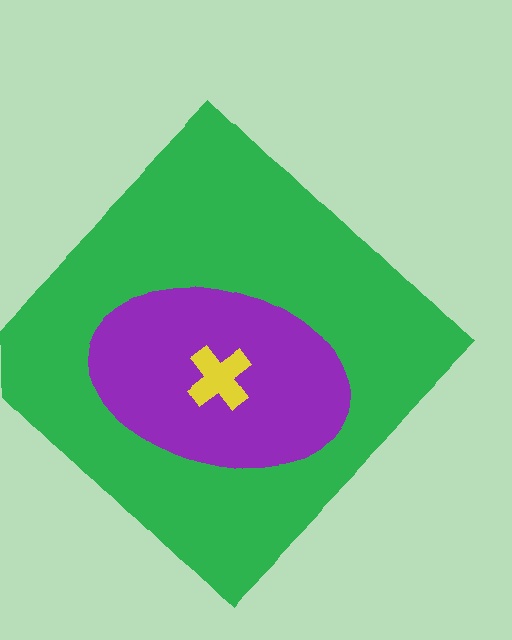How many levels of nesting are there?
3.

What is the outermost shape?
The green diamond.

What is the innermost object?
The yellow cross.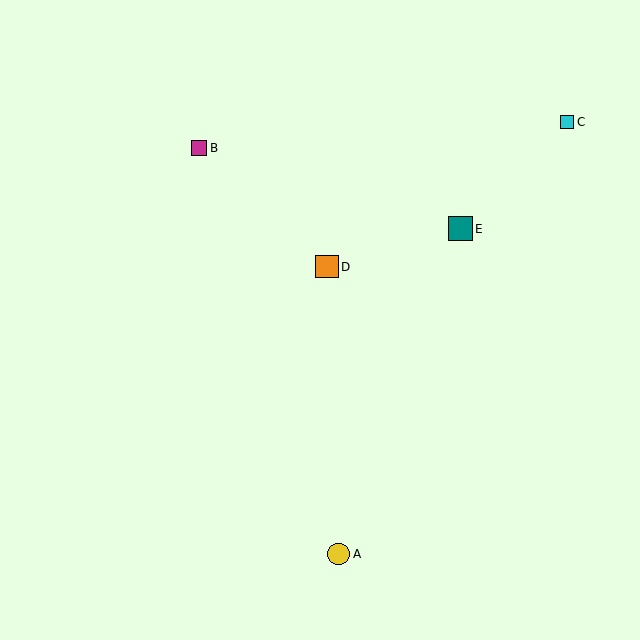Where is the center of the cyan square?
The center of the cyan square is at (567, 122).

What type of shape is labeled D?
Shape D is an orange square.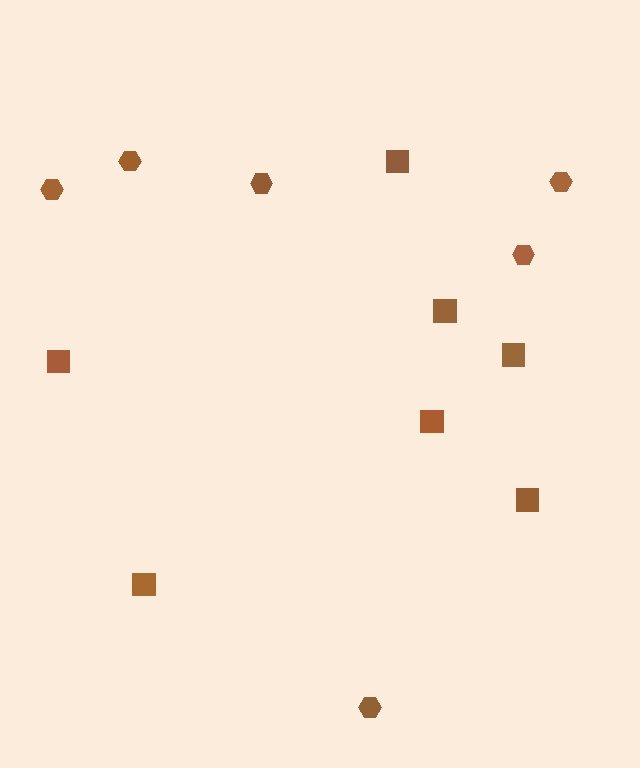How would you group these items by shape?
There are 2 groups: one group of hexagons (6) and one group of squares (7).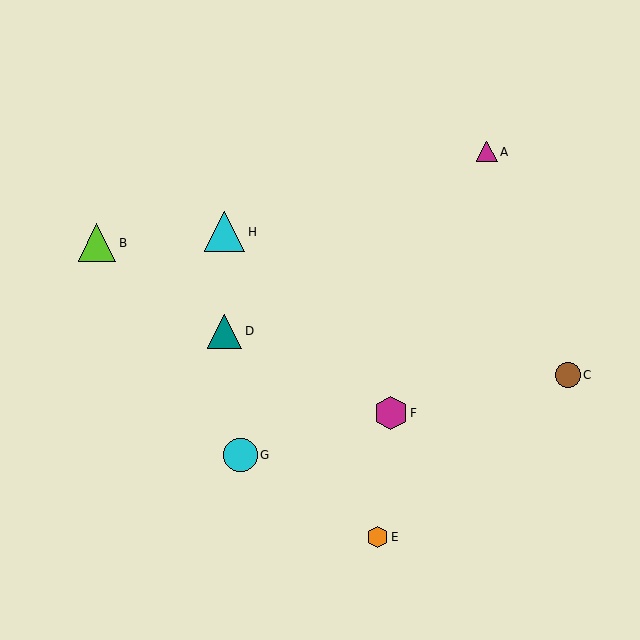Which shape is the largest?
The cyan triangle (labeled H) is the largest.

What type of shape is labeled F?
Shape F is a magenta hexagon.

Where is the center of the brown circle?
The center of the brown circle is at (568, 375).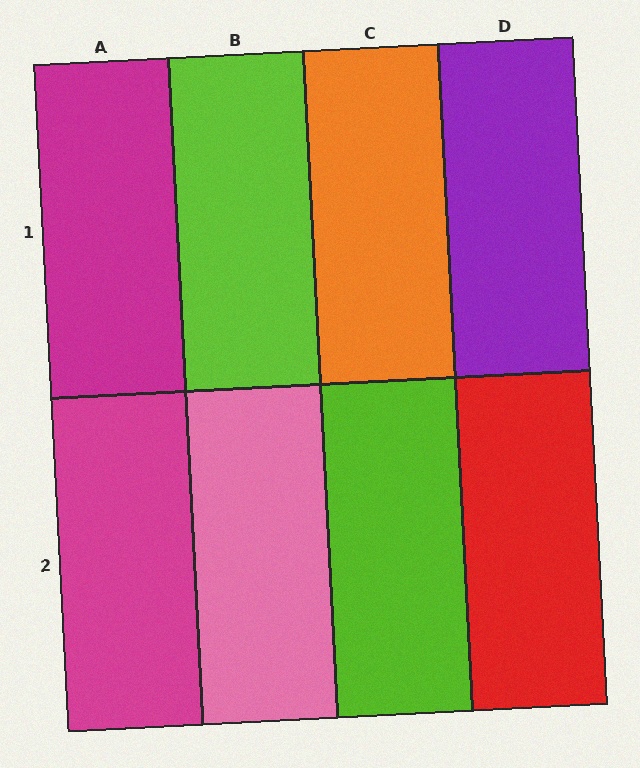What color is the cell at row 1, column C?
Orange.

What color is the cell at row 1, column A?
Magenta.